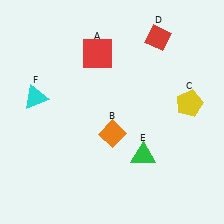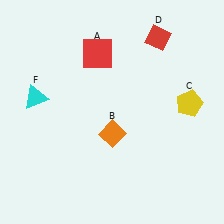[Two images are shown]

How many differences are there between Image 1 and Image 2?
There is 1 difference between the two images.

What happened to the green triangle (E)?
The green triangle (E) was removed in Image 2. It was in the bottom-right area of Image 1.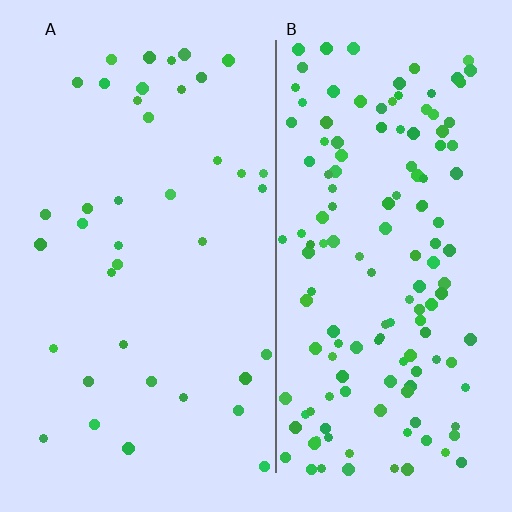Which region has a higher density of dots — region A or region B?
B (the right).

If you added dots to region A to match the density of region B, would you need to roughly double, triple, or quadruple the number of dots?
Approximately quadruple.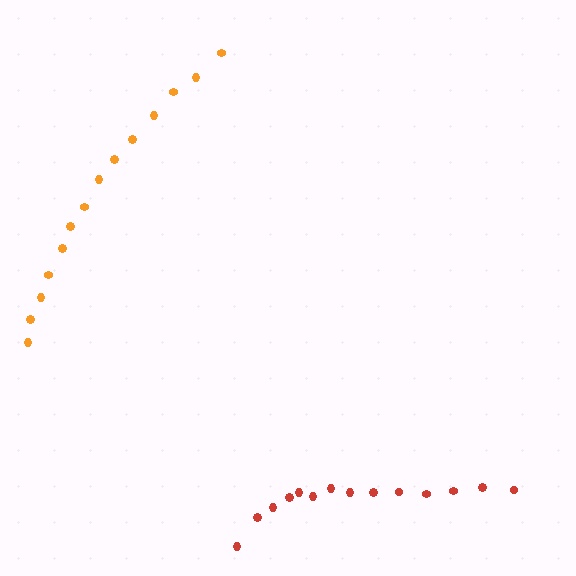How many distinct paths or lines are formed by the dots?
There are 2 distinct paths.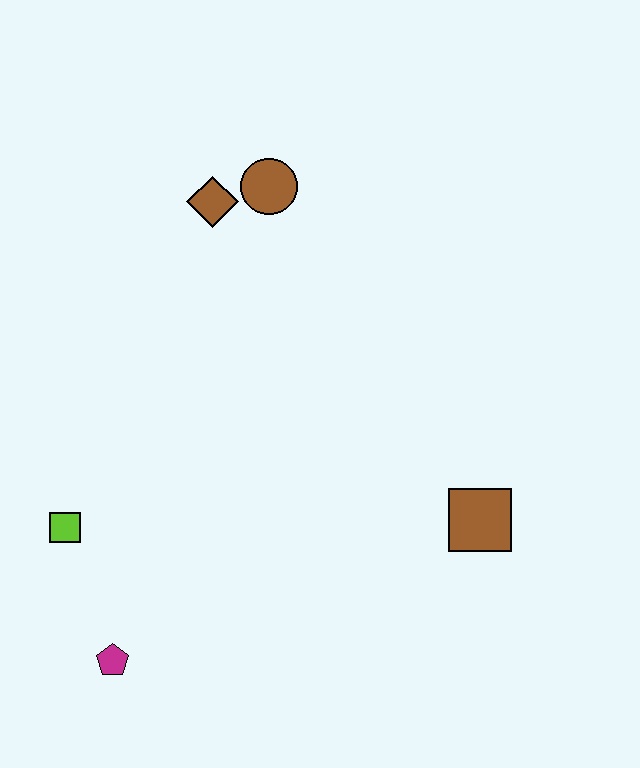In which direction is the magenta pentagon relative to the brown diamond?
The magenta pentagon is below the brown diamond.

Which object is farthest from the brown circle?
The magenta pentagon is farthest from the brown circle.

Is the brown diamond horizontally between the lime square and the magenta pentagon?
No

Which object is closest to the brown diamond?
The brown circle is closest to the brown diamond.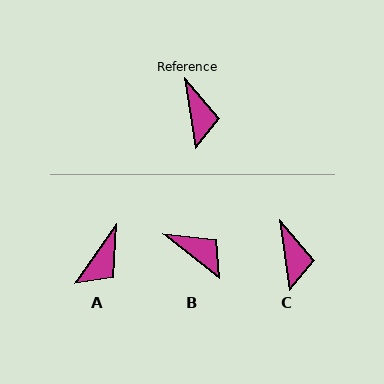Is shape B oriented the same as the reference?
No, it is off by about 43 degrees.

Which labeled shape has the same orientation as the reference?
C.